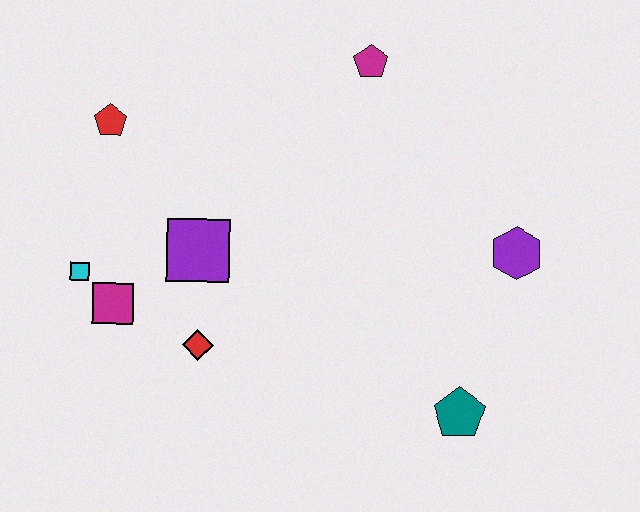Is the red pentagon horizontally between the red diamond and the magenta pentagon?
No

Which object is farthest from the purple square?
The purple hexagon is farthest from the purple square.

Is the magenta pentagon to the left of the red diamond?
No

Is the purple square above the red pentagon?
No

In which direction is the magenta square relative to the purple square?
The magenta square is to the left of the purple square.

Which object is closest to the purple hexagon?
The teal pentagon is closest to the purple hexagon.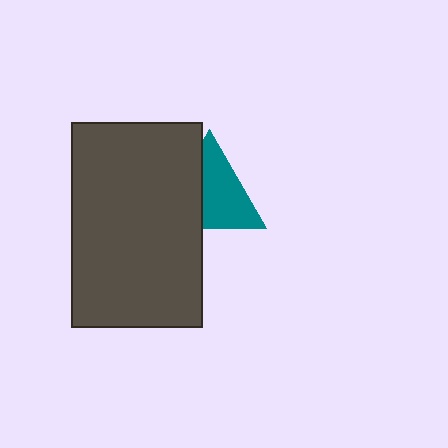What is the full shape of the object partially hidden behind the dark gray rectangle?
The partially hidden object is a teal triangle.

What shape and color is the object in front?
The object in front is a dark gray rectangle.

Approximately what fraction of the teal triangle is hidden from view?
Roughly 40% of the teal triangle is hidden behind the dark gray rectangle.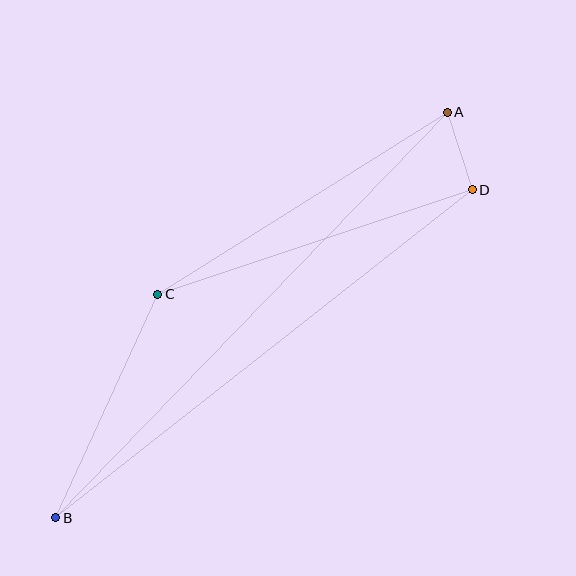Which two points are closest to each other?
Points A and D are closest to each other.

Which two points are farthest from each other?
Points A and B are farthest from each other.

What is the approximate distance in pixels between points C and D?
The distance between C and D is approximately 332 pixels.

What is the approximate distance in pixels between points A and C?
The distance between A and C is approximately 342 pixels.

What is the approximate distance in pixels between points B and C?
The distance between B and C is approximately 246 pixels.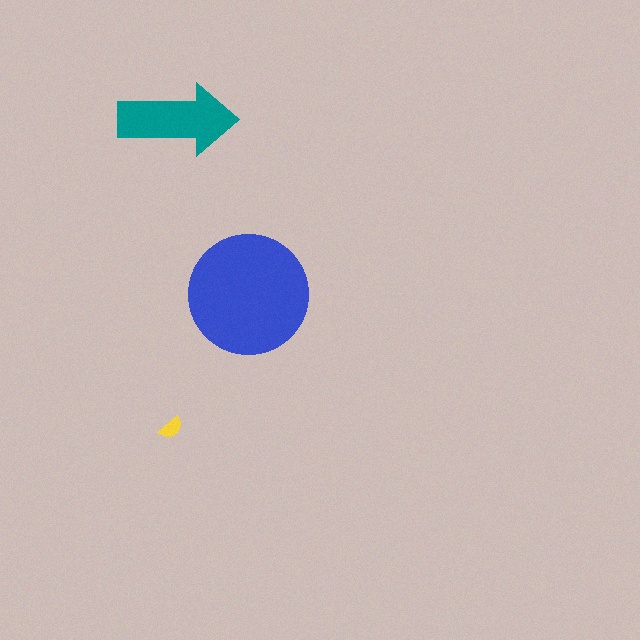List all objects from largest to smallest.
The blue circle, the teal arrow, the yellow semicircle.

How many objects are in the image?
There are 3 objects in the image.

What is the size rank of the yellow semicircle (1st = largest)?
3rd.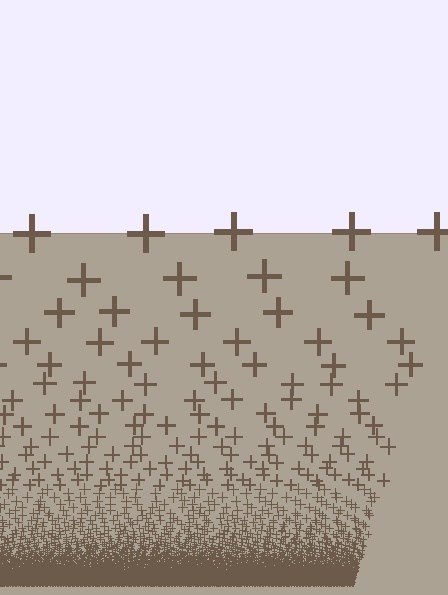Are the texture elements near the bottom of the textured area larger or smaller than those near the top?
Smaller. The gradient is inverted — elements near the bottom are smaller and denser.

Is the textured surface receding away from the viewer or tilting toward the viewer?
The surface appears to tilt toward the viewer. Texture elements get larger and sparser toward the top.